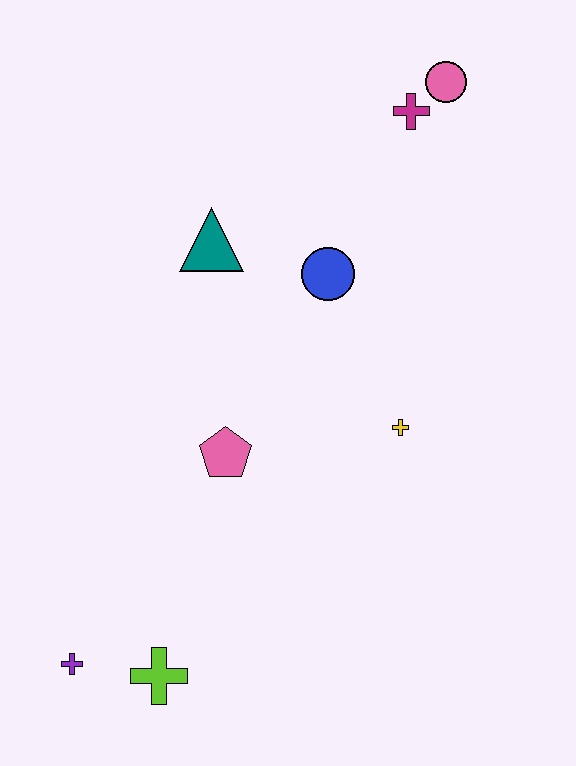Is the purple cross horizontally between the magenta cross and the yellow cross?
No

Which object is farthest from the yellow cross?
The purple cross is farthest from the yellow cross.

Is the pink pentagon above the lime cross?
Yes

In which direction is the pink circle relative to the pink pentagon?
The pink circle is above the pink pentagon.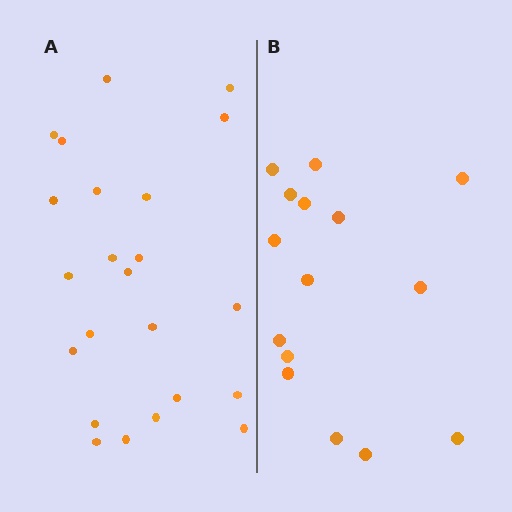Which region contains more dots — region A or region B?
Region A (the left region) has more dots.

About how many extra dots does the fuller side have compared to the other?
Region A has roughly 8 or so more dots than region B.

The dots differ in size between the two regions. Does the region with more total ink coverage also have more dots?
No. Region B has more total ink coverage because its dots are larger, but region A actually contains more individual dots. Total area can be misleading — the number of items is what matters here.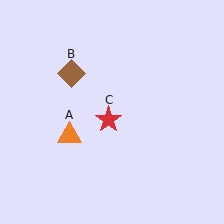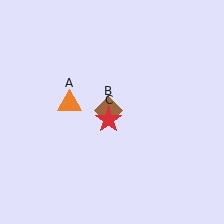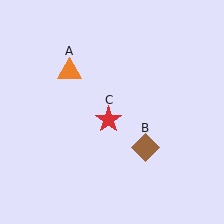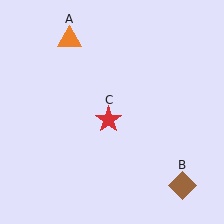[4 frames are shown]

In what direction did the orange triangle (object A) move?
The orange triangle (object A) moved up.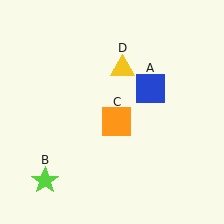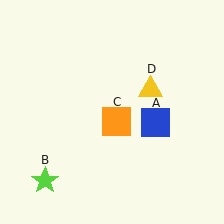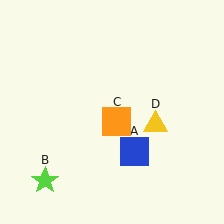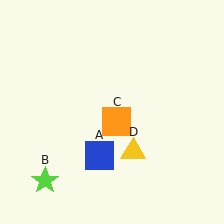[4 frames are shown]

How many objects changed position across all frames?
2 objects changed position: blue square (object A), yellow triangle (object D).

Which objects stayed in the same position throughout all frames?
Lime star (object B) and orange square (object C) remained stationary.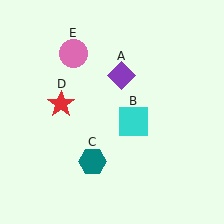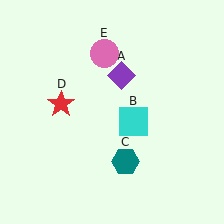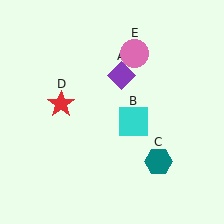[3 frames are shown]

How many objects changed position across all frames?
2 objects changed position: teal hexagon (object C), pink circle (object E).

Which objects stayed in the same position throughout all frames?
Purple diamond (object A) and cyan square (object B) and red star (object D) remained stationary.